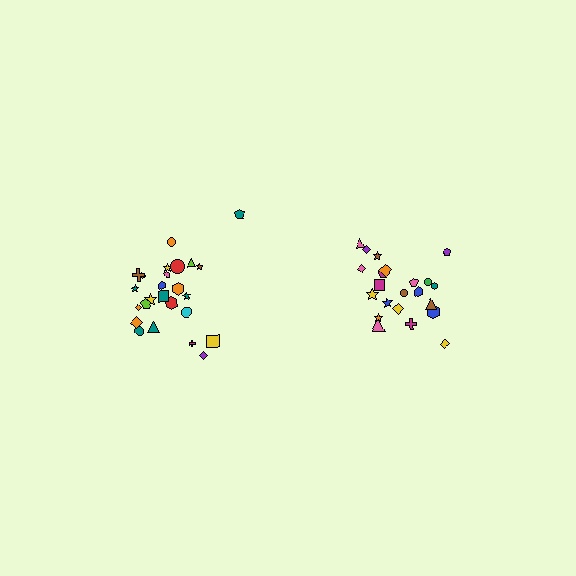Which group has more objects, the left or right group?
The left group.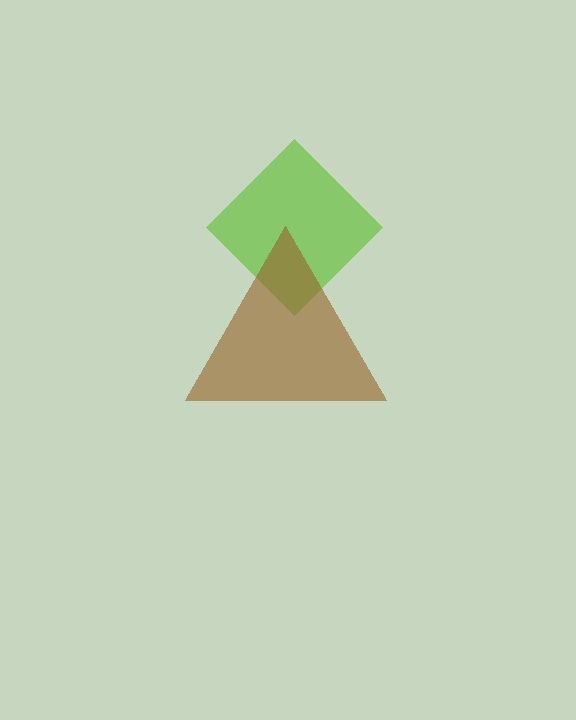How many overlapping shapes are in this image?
There are 2 overlapping shapes in the image.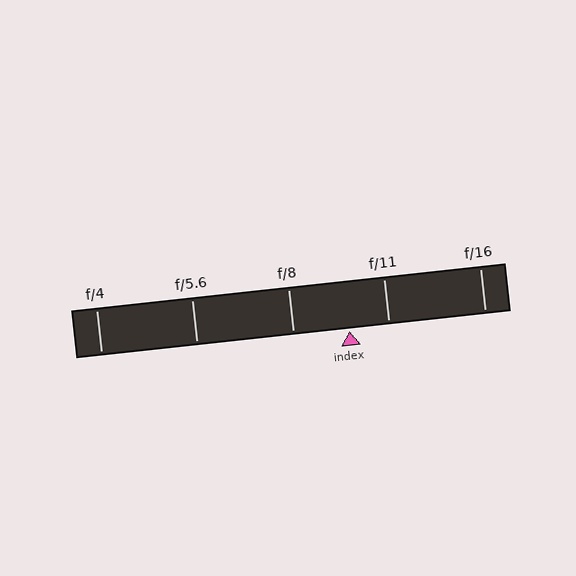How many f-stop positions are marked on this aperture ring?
There are 5 f-stop positions marked.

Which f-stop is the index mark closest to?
The index mark is closest to f/11.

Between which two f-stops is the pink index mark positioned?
The index mark is between f/8 and f/11.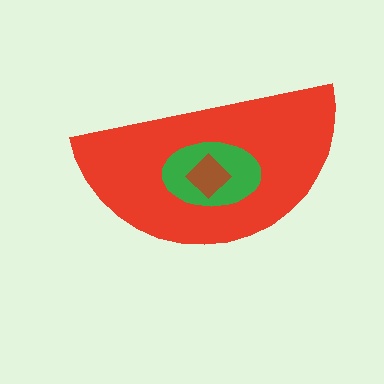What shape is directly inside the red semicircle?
The green ellipse.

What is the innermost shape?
The brown diamond.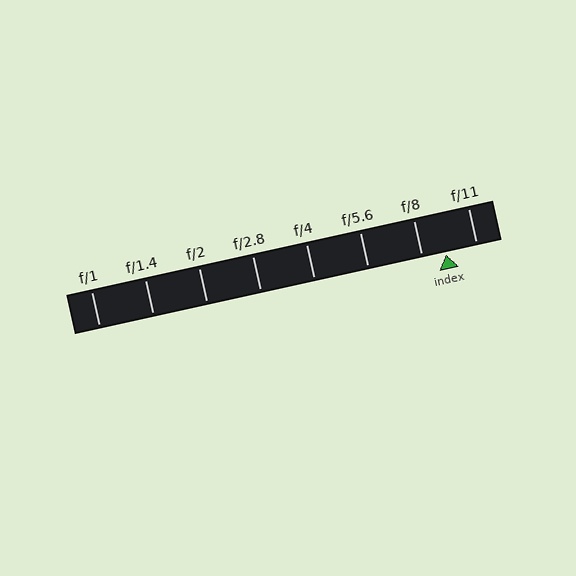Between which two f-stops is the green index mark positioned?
The index mark is between f/8 and f/11.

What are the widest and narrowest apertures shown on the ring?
The widest aperture shown is f/1 and the narrowest is f/11.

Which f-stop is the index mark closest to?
The index mark is closest to f/8.